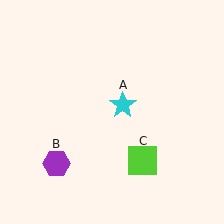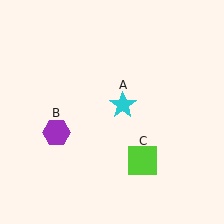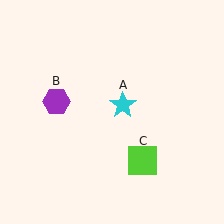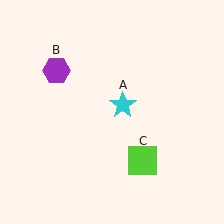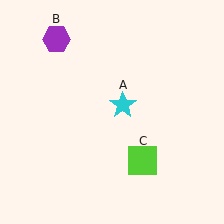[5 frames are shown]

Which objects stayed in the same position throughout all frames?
Cyan star (object A) and lime square (object C) remained stationary.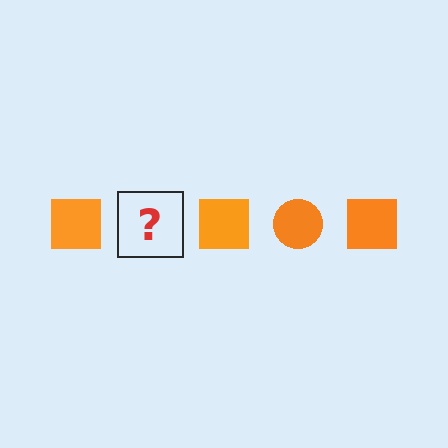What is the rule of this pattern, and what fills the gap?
The rule is that the pattern cycles through square, circle shapes in orange. The gap should be filled with an orange circle.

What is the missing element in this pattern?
The missing element is an orange circle.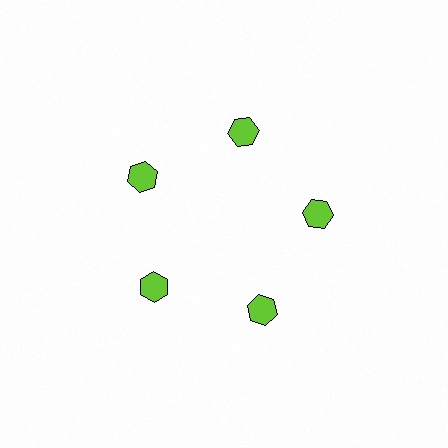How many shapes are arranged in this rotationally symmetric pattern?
There are 5 shapes, arranged in 5 groups of 1.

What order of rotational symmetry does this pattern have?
This pattern has 5-fold rotational symmetry.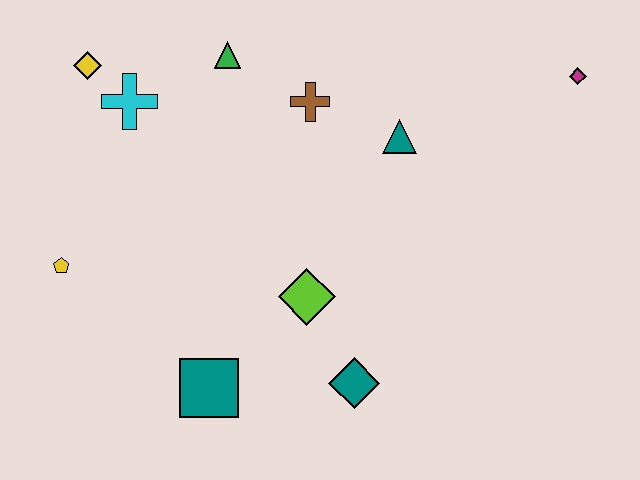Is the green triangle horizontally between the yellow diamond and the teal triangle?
Yes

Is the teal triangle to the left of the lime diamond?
No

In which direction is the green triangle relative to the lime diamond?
The green triangle is above the lime diamond.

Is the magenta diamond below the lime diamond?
No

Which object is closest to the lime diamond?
The teal diamond is closest to the lime diamond.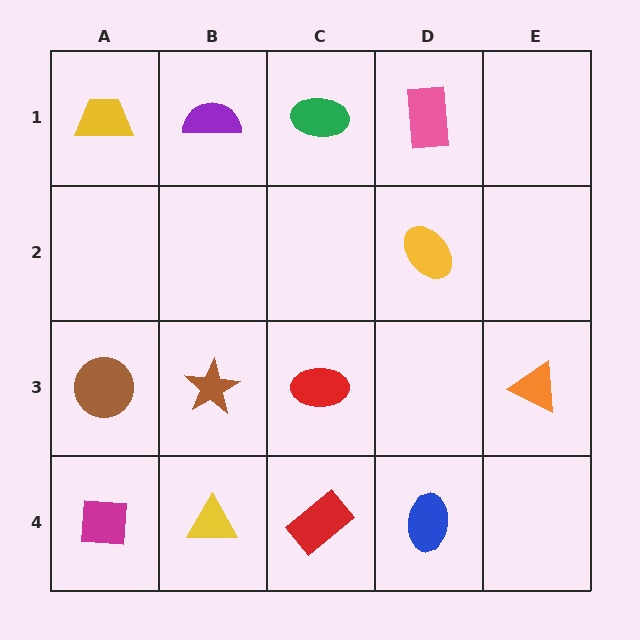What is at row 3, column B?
A brown star.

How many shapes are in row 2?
1 shape.